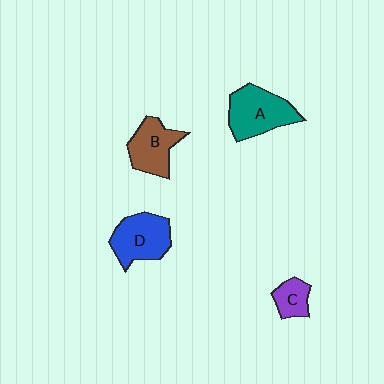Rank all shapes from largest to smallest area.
From largest to smallest: A (teal), D (blue), B (brown), C (purple).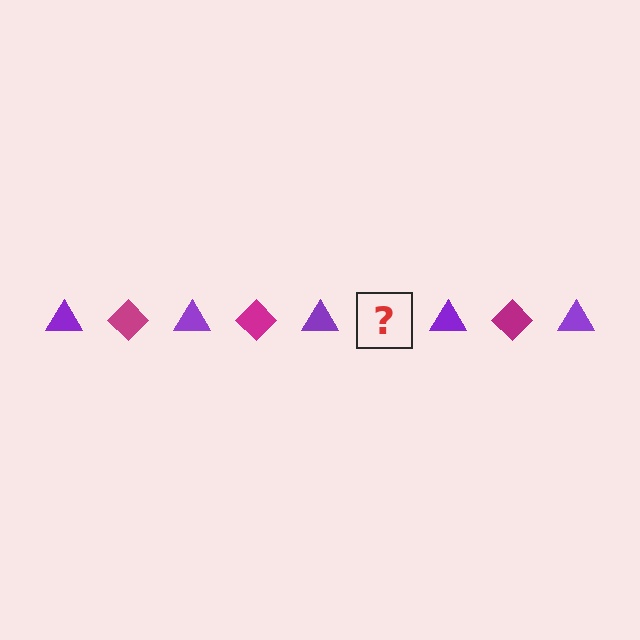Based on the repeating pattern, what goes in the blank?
The blank should be a magenta diamond.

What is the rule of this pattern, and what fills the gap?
The rule is that the pattern alternates between purple triangle and magenta diamond. The gap should be filled with a magenta diamond.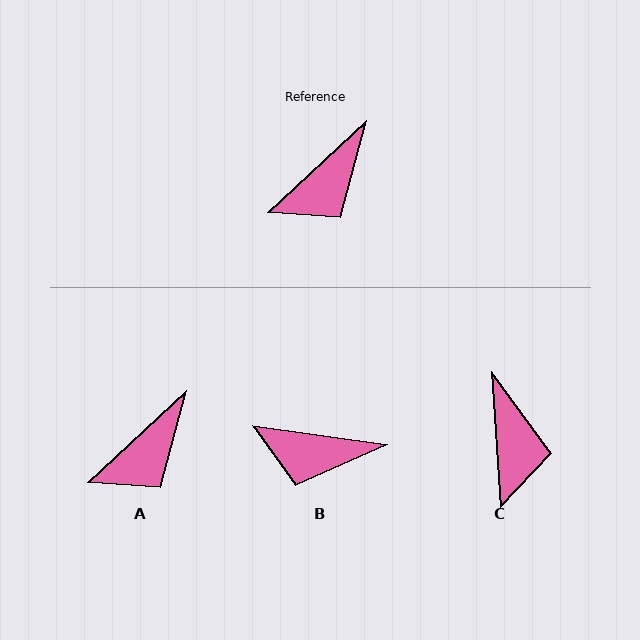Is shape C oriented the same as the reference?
No, it is off by about 51 degrees.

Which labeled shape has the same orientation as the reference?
A.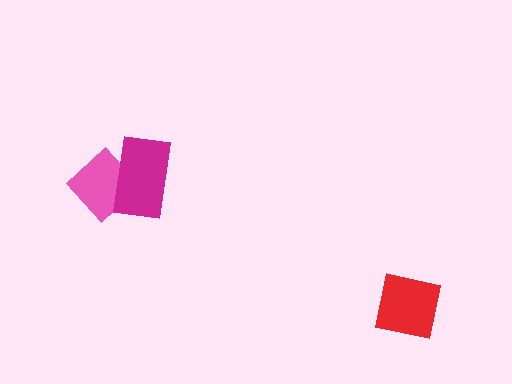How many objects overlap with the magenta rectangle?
1 object overlaps with the magenta rectangle.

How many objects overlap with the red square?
0 objects overlap with the red square.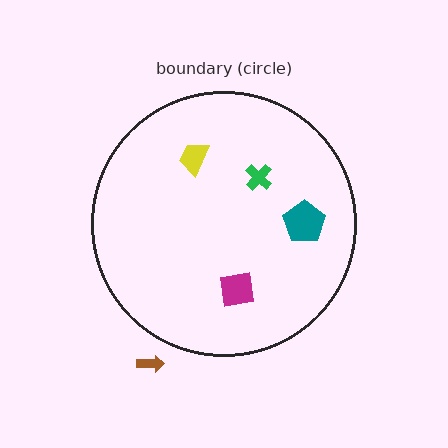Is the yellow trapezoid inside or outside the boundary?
Inside.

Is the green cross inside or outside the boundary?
Inside.